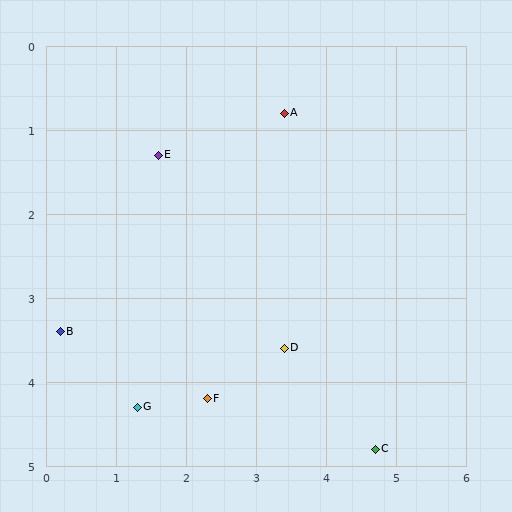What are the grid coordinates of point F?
Point F is at approximately (2.3, 4.2).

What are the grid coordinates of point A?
Point A is at approximately (3.4, 0.8).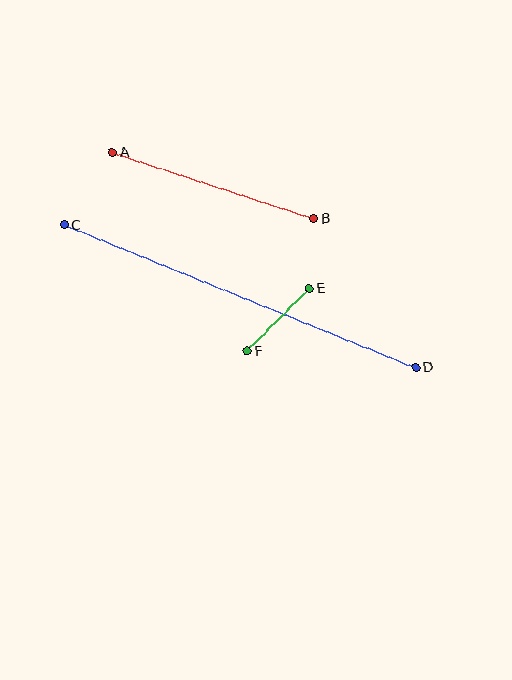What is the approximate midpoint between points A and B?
The midpoint is at approximately (213, 186) pixels.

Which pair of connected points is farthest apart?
Points C and D are farthest apart.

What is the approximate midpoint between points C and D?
The midpoint is at approximately (240, 296) pixels.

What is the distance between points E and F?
The distance is approximately 88 pixels.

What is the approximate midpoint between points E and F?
The midpoint is at approximately (278, 320) pixels.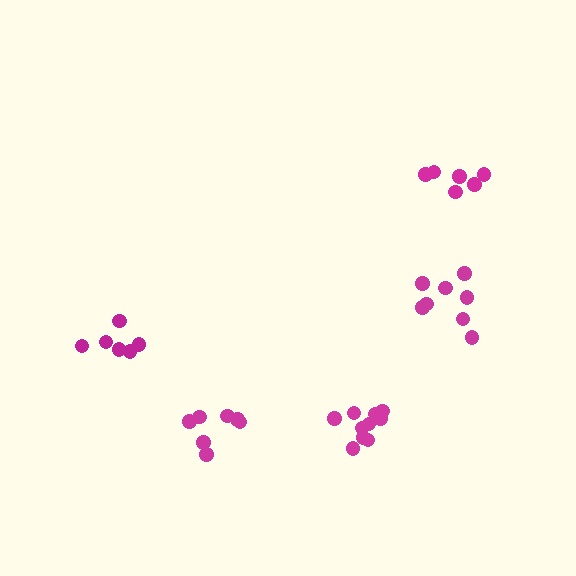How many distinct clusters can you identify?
There are 5 distinct clusters.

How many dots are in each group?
Group 1: 6 dots, Group 2: 8 dots, Group 3: 6 dots, Group 4: 7 dots, Group 5: 10 dots (37 total).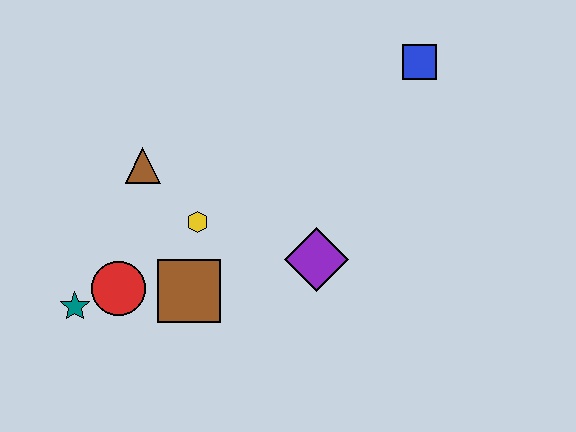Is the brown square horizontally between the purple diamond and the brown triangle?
Yes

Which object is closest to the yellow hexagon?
The brown square is closest to the yellow hexagon.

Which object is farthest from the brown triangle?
The blue square is farthest from the brown triangle.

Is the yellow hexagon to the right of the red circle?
Yes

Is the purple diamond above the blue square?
No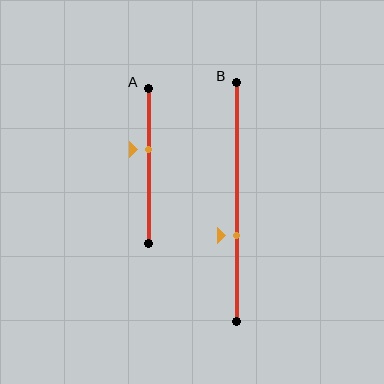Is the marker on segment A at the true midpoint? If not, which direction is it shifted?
No, the marker on segment A is shifted upward by about 10% of the segment length.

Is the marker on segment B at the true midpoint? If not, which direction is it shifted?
No, the marker on segment B is shifted downward by about 14% of the segment length.